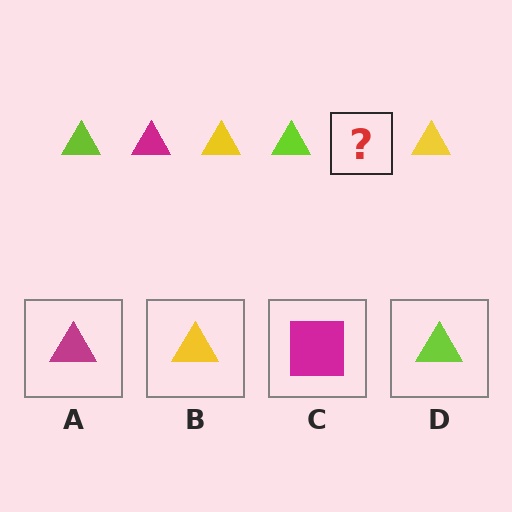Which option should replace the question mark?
Option A.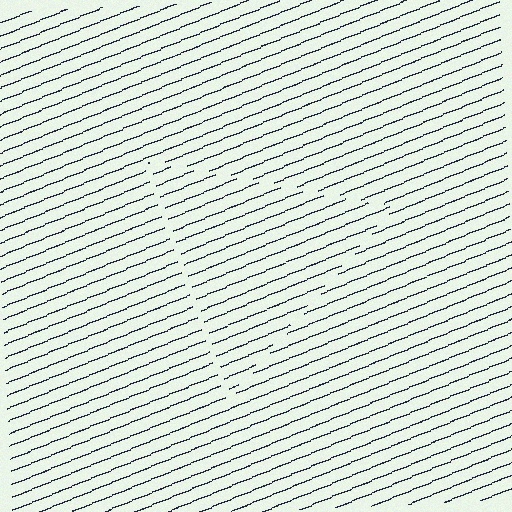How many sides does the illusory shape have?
3 sides — the line-ends trace a triangle.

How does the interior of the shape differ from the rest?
The interior of the shape contains the same grating, shifted by half a period — the contour is defined by the phase discontinuity where line-ends from the inner and outer gratings abut.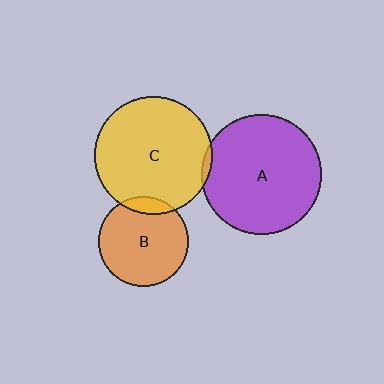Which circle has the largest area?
Circle A (purple).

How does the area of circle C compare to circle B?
Approximately 1.7 times.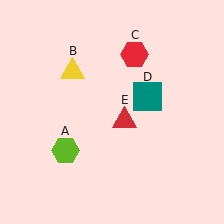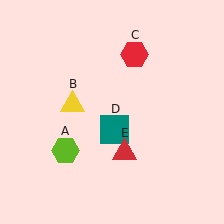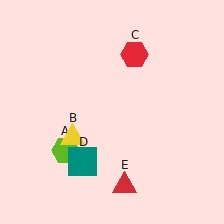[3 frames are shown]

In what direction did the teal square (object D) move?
The teal square (object D) moved down and to the left.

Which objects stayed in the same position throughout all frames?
Lime hexagon (object A) and red hexagon (object C) remained stationary.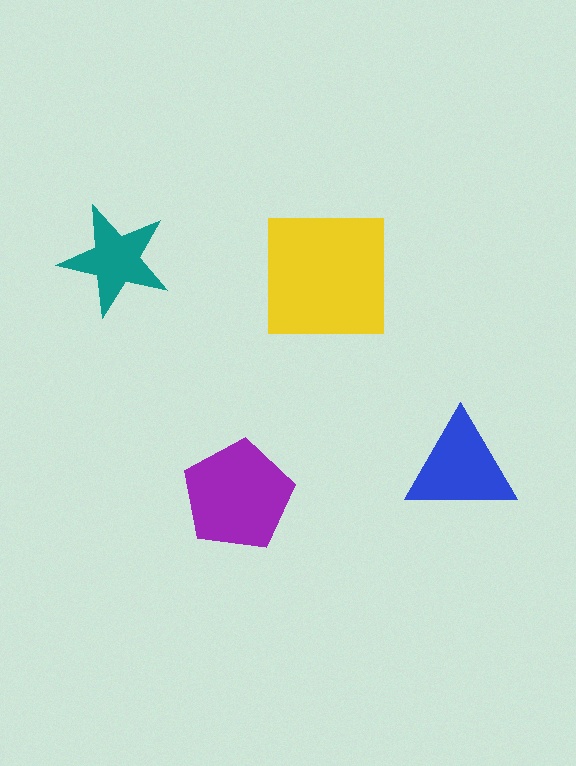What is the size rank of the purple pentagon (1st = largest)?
2nd.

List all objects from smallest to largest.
The teal star, the blue triangle, the purple pentagon, the yellow square.